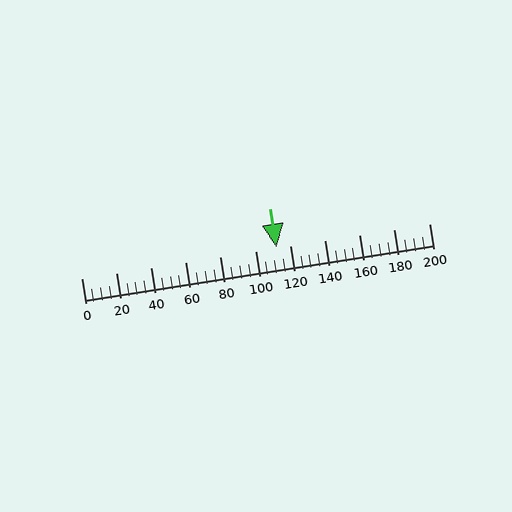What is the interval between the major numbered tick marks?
The major tick marks are spaced 20 units apart.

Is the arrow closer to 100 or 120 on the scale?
The arrow is closer to 120.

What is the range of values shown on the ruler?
The ruler shows values from 0 to 200.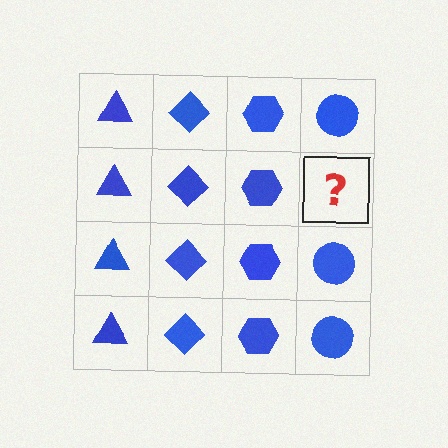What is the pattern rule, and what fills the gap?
The rule is that each column has a consistent shape. The gap should be filled with a blue circle.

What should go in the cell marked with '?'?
The missing cell should contain a blue circle.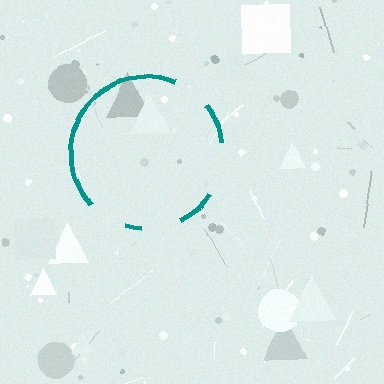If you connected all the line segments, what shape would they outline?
They would outline a circle.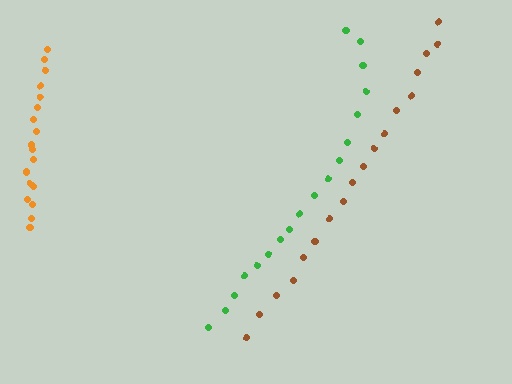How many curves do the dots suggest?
There are 3 distinct paths.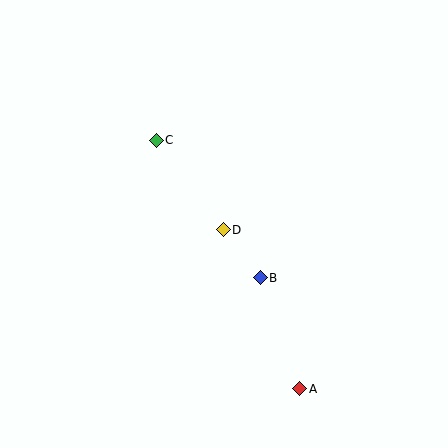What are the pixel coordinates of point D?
Point D is at (223, 230).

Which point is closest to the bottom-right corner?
Point A is closest to the bottom-right corner.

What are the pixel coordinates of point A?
Point A is at (300, 389).